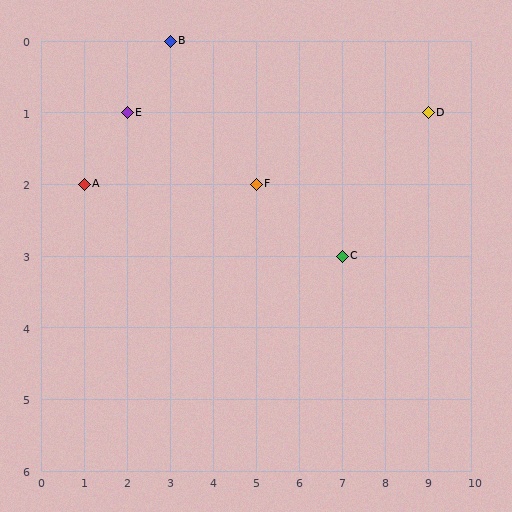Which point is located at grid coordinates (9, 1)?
Point D is at (9, 1).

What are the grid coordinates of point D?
Point D is at grid coordinates (9, 1).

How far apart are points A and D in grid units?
Points A and D are 8 columns and 1 row apart (about 8.1 grid units diagonally).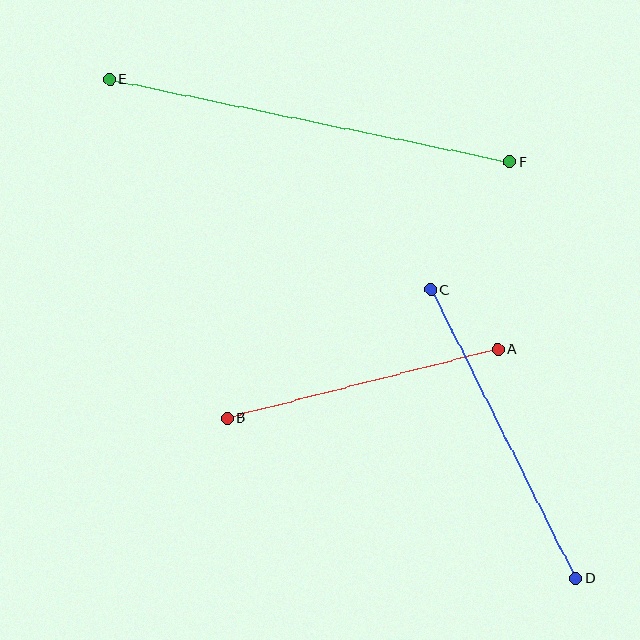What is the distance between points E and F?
The distance is approximately 409 pixels.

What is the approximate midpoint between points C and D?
The midpoint is at approximately (503, 434) pixels.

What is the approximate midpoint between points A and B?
The midpoint is at approximately (363, 384) pixels.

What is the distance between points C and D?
The distance is approximately 323 pixels.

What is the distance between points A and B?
The distance is approximately 279 pixels.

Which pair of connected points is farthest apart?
Points E and F are farthest apart.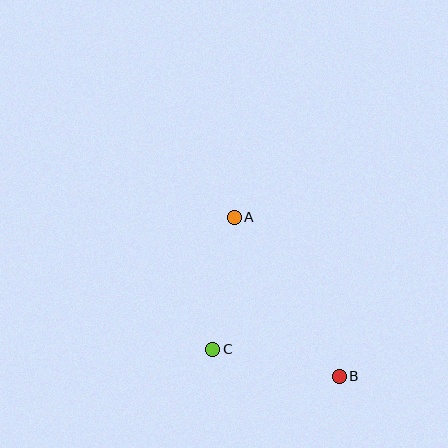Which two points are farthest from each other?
Points A and B are farthest from each other.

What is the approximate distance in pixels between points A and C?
The distance between A and C is approximately 134 pixels.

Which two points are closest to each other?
Points B and C are closest to each other.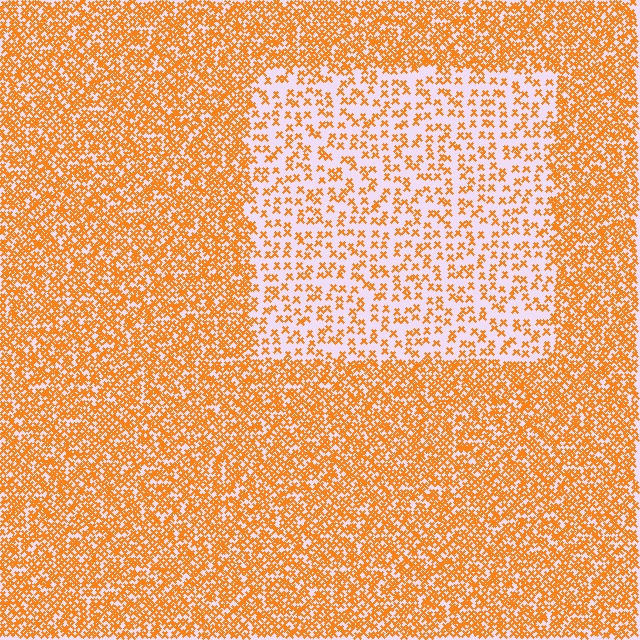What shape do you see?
I see a rectangle.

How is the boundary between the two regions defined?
The boundary is defined by a change in element density (approximately 2.6x ratio). All elements are the same color, size, and shape.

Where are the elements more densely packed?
The elements are more densely packed outside the rectangle boundary.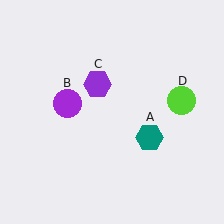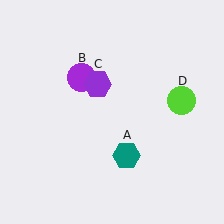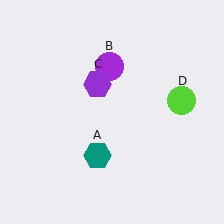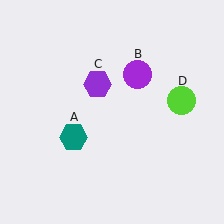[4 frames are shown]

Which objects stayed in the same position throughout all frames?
Purple hexagon (object C) and lime circle (object D) remained stationary.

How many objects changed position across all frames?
2 objects changed position: teal hexagon (object A), purple circle (object B).